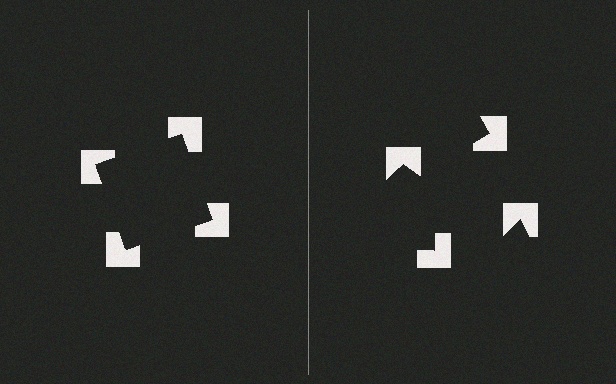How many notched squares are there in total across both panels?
8 — 4 on each side.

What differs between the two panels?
The notched squares are positioned identically on both sides; only the wedge orientations differ. On the left they align to a square; on the right they are misaligned.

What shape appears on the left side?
An illusory square.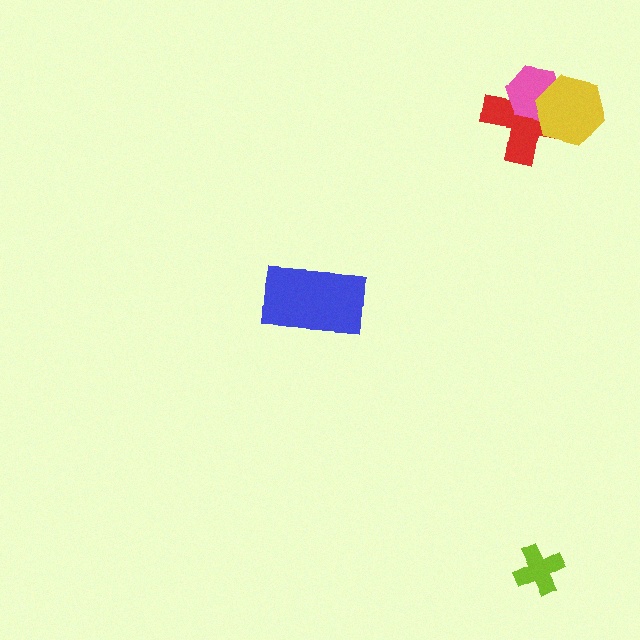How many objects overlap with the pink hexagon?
2 objects overlap with the pink hexagon.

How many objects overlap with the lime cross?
0 objects overlap with the lime cross.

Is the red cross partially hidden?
Yes, it is partially covered by another shape.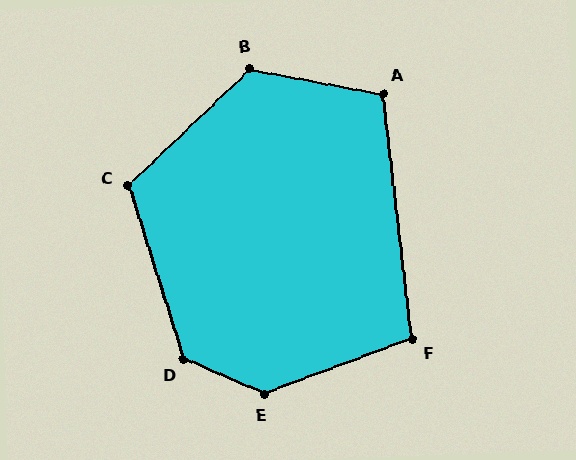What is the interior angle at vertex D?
Approximately 131 degrees (obtuse).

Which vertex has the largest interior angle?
E, at approximately 136 degrees.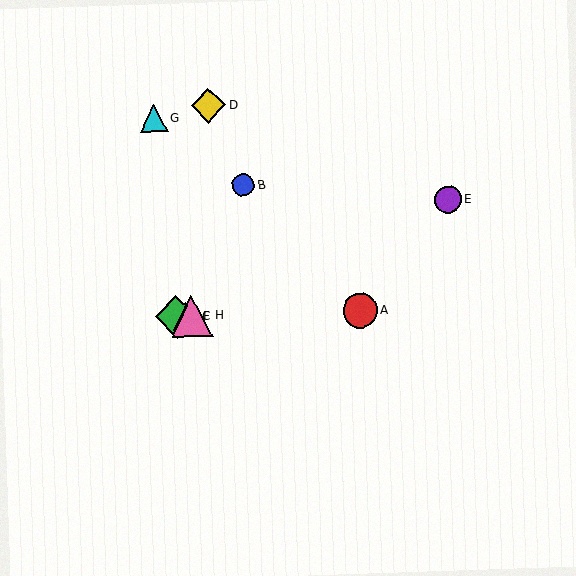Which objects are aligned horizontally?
Objects A, C, F, H are aligned horizontally.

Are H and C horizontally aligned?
Yes, both are at y≈316.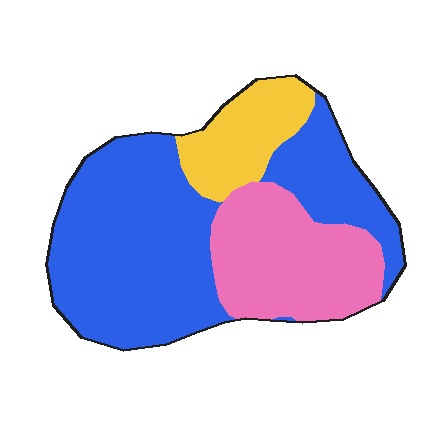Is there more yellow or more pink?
Pink.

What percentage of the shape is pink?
Pink takes up about one quarter (1/4) of the shape.